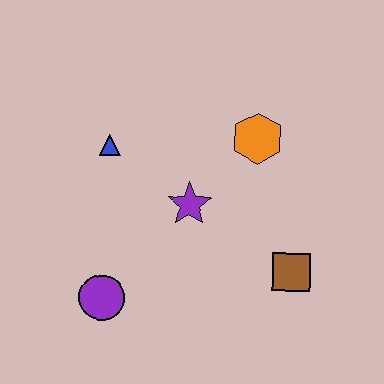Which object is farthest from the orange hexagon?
The purple circle is farthest from the orange hexagon.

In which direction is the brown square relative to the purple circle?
The brown square is to the right of the purple circle.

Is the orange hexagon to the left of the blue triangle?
No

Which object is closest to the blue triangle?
The purple star is closest to the blue triangle.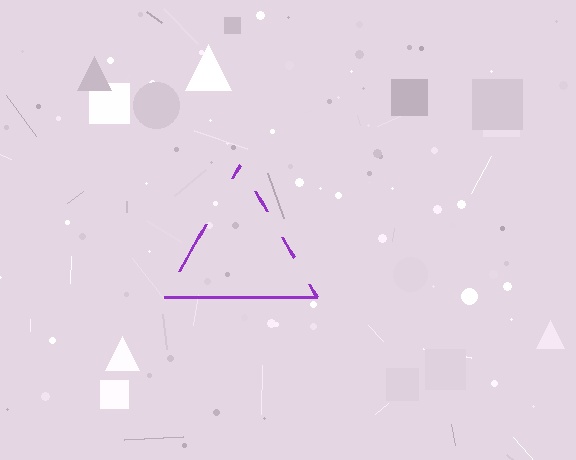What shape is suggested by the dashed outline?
The dashed outline suggests a triangle.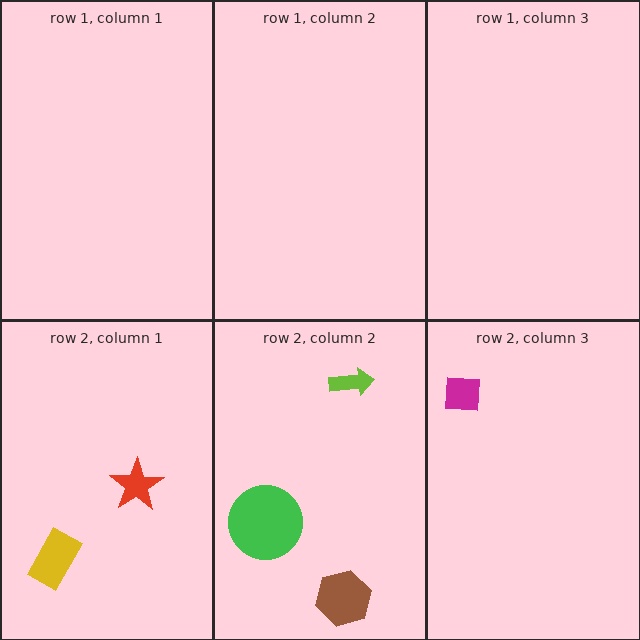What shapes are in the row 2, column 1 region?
The yellow rectangle, the red star.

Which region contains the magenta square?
The row 2, column 3 region.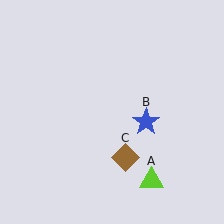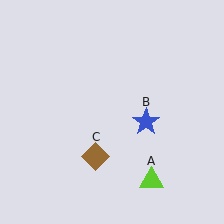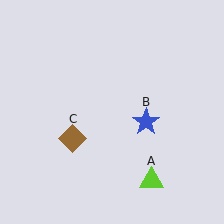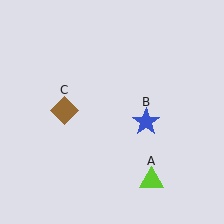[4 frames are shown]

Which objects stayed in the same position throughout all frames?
Lime triangle (object A) and blue star (object B) remained stationary.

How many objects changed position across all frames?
1 object changed position: brown diamond (object C).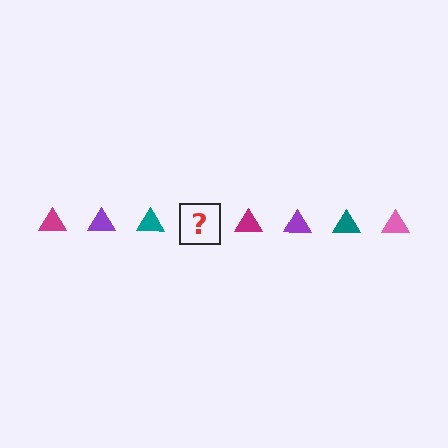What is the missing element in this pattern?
The missing element is a pink triangle.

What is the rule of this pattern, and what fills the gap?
The rule is that the pattern cycles through magenta, purple, teal, pink triangles. The gap should be filled with a pink triangle.